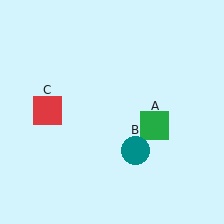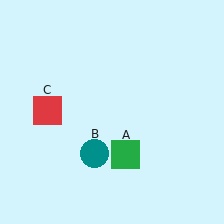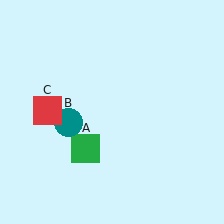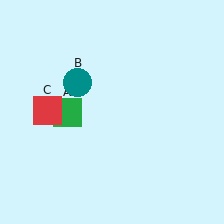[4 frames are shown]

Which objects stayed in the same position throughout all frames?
Red square (object C) remained stationary.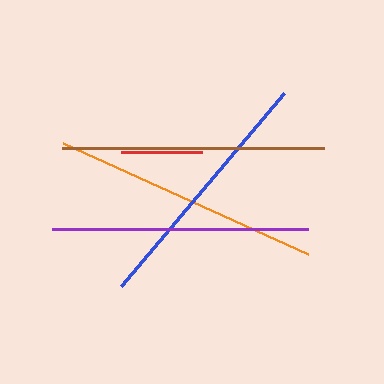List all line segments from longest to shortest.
From longest to shortest: orange, brown, purple, blue, red.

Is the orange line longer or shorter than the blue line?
The orange line is longer than the blue line.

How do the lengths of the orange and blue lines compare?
The orange and blue lines are approximately the same length.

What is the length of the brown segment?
The brown segment is approximately 262 pixels long.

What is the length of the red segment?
The red segment is approximately 81 pixels long.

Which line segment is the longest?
The orange line is the longest at approximately 270 pixels.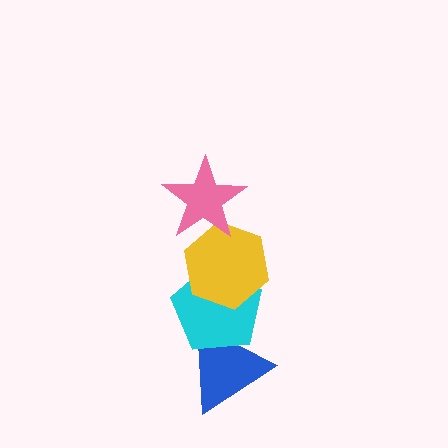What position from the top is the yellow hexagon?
The yellow hexagon is 2nd from the top.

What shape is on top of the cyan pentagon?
The yellow hexagon is on top of the cyan pentagon.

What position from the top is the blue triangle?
The blue triangle is 4th from the top.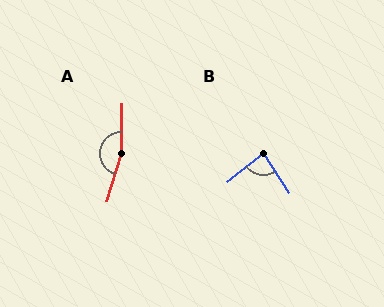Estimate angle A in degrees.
Approximately 163 degrees.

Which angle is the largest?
A, at approximately 163 degrees.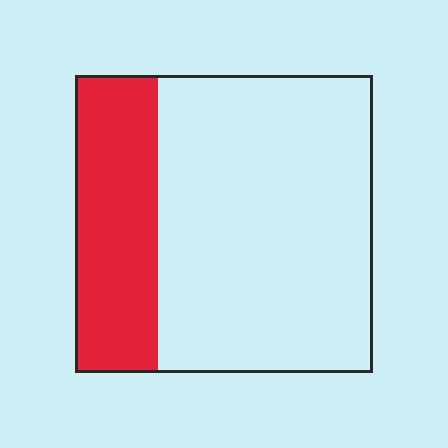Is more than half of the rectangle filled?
No.